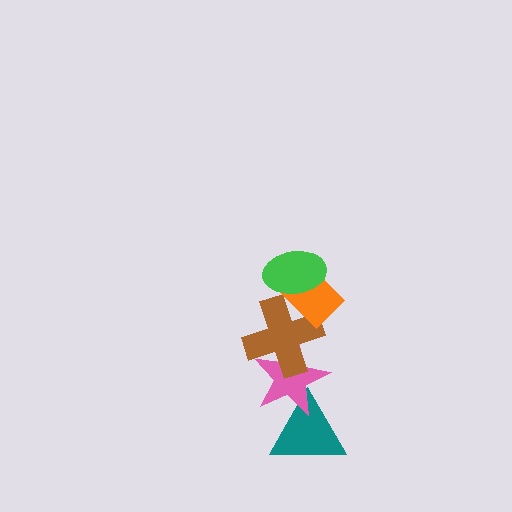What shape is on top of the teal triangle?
The pink star is on top of the teal triangle.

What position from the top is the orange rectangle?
The orange rectangle is 2nd from the top.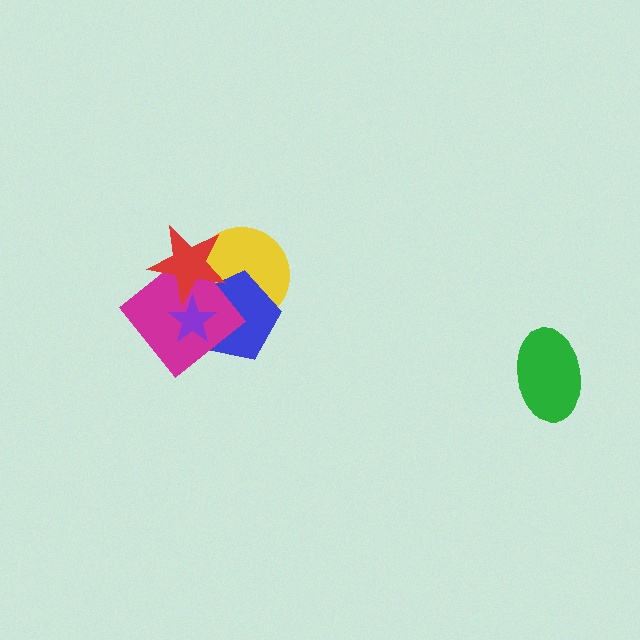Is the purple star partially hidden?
No, no other shape covers it.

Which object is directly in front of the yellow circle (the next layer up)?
The blue pentagon is directly in front of the yellow circle.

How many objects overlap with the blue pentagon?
4 objects overlap with the blue pentagon.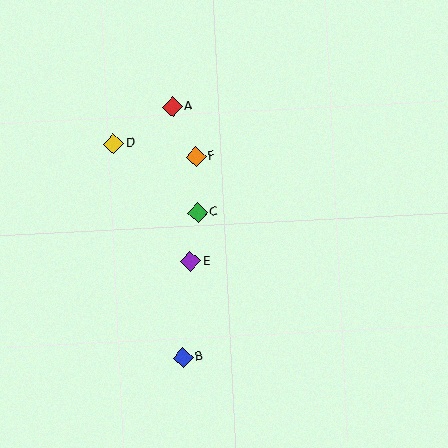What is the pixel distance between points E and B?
The distance between E and B is 96 pixels.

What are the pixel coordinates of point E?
Point E is at (191, 262).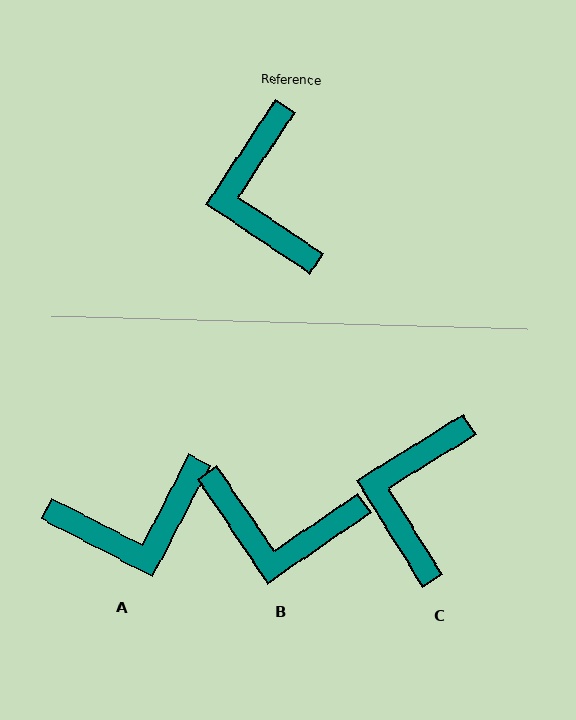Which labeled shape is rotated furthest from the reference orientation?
A, about 96 degrees away.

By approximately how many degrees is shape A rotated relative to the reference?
Approximately 96 degrees counter-clockwise.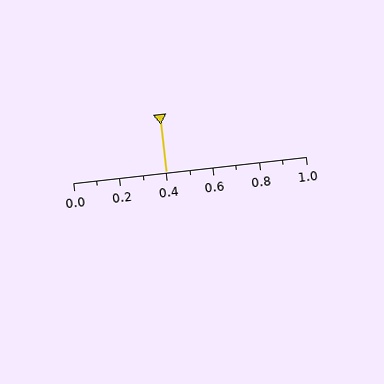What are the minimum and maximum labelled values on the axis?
The axis runs from 0.0 to 1.0.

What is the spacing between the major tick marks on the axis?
The major ticks are spaced 0.2 apart.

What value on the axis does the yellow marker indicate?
The marker indicates approximately 0.4.